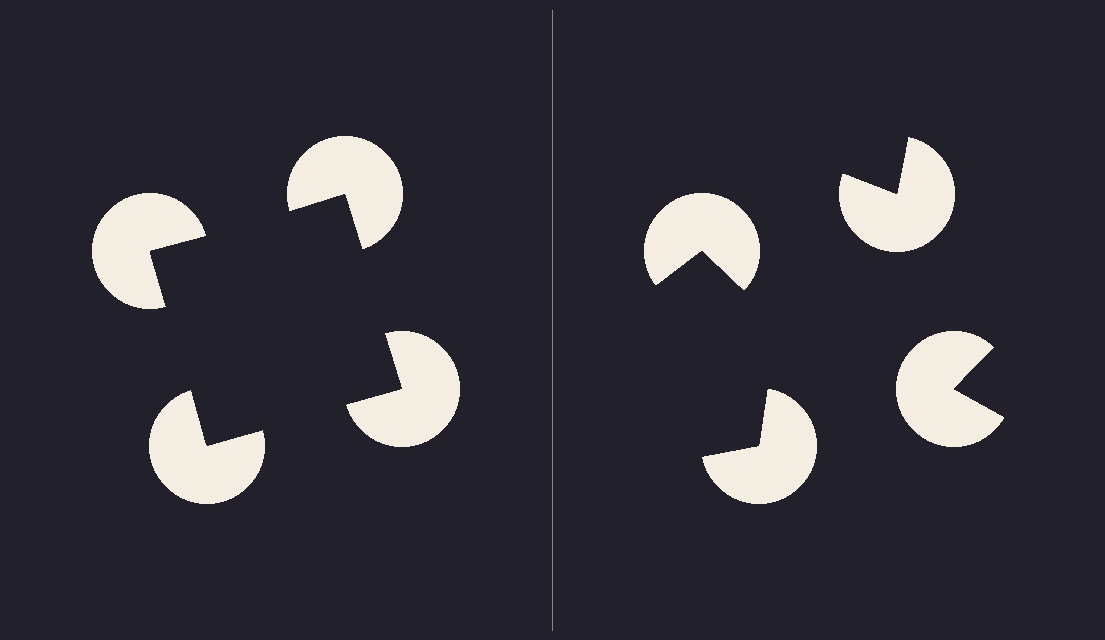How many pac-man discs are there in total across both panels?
8 — 4 on each side.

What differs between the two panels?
The pac-man discs are positioned identically on both sides; only the wedge orientations differ. On the left they align to a square; on the right they are misaligned.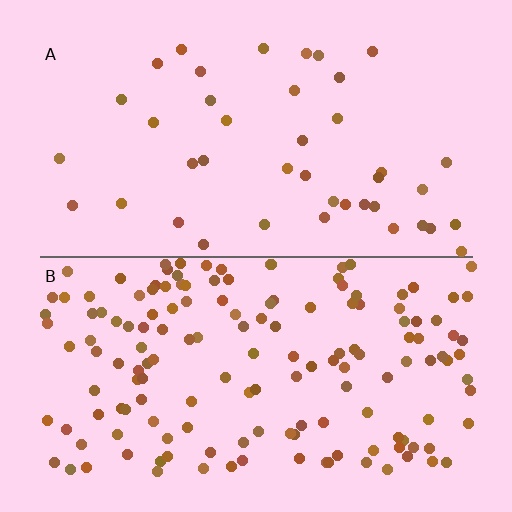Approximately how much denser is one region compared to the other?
Approximately 3.6× — region B over region A.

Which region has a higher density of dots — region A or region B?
B (the bottom).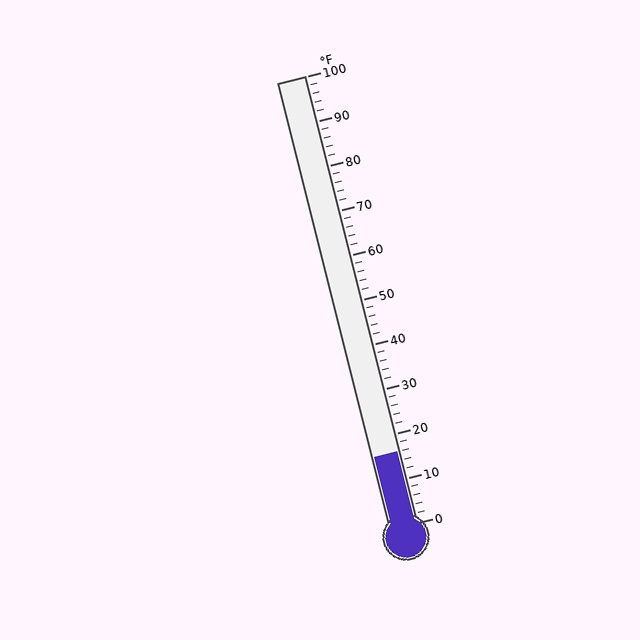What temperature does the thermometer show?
The thermometer shows approximately 16°F.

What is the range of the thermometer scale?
The thermometer scale ranges from 0°F to 100°F.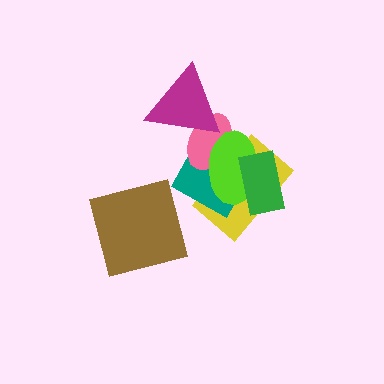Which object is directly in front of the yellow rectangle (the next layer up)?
The teal square is directly in front of the yellow rectangle.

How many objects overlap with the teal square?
4 objects overlap with the teal square.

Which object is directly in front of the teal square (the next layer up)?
The pink ellipse is directly in front of the teal square.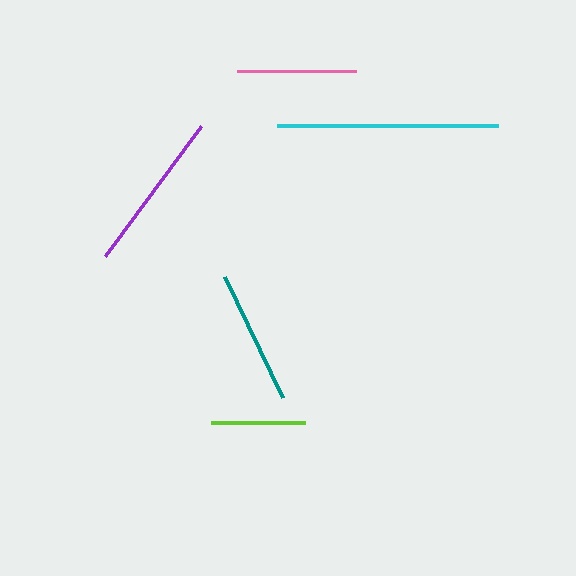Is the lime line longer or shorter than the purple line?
The purple line is longer than the lime line.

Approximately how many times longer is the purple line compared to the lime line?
The purple line is approximately 1.7 times the length of the lime line.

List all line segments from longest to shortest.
From longest to shortest: cyan, purple, teal, pink, lime.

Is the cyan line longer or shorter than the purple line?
The cyan line is longer than the purple line.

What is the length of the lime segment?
The lime segment is approximately 93 pixels long.